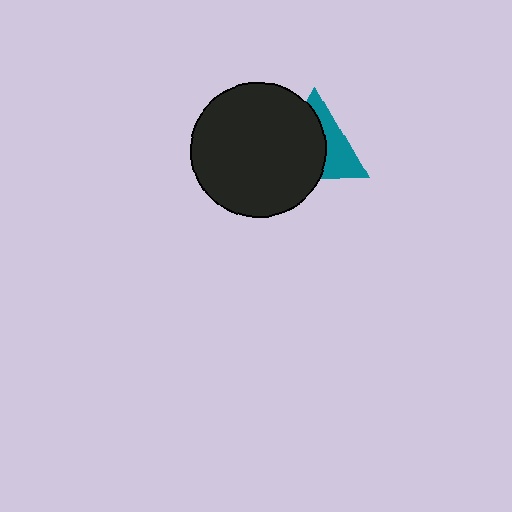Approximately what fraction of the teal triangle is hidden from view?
Roughly 58% of the teal triangle is hidden behind the black circle.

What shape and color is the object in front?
The object in front is a black circle.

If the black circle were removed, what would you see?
You would see the complete teal triangle.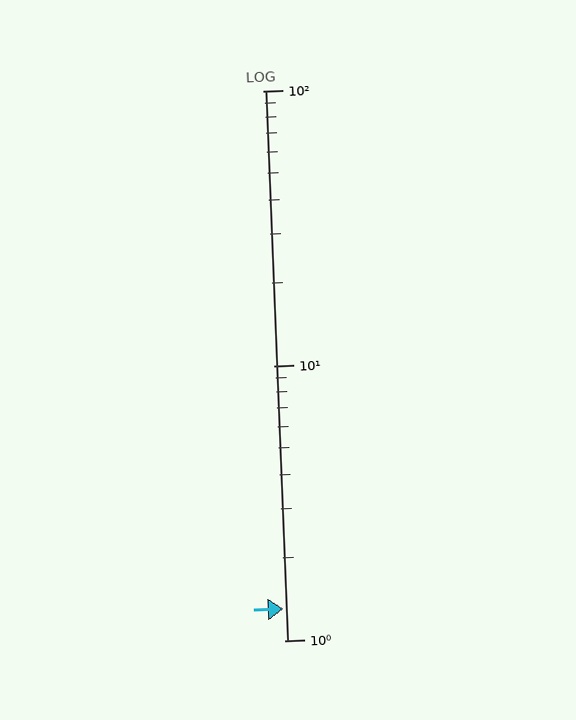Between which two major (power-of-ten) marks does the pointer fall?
The pointer is between 1 and 10.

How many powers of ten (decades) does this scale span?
The scale spans 2 decades, from 1 to 100.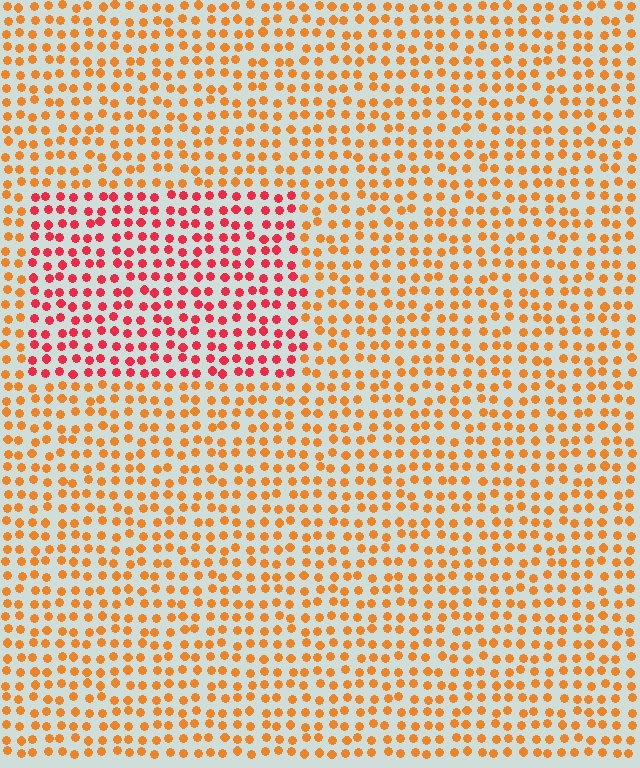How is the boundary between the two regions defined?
The boundary is defined purely by a slight shift in hue (about 38 degrees). Spacing, size, and orientation are identical on both sides.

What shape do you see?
I see a rectangle.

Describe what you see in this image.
The image is filled with small orange elements in a uniform arrangement. A rectangle-shaped region is visible where the elements are tinted to a slightly different hue, forming a subtle color boundary.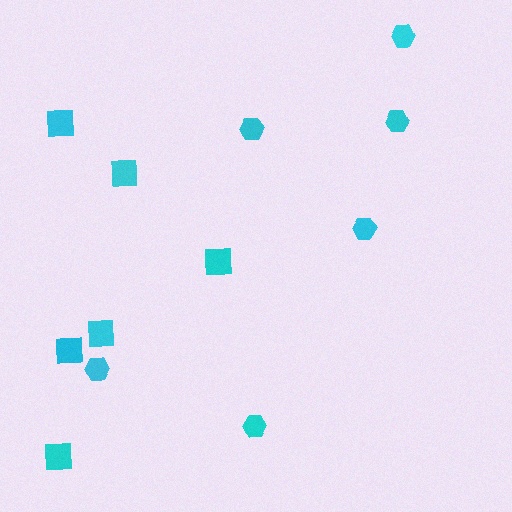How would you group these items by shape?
There are 2 groups: one group of hexagons (6) and one group of squares (6).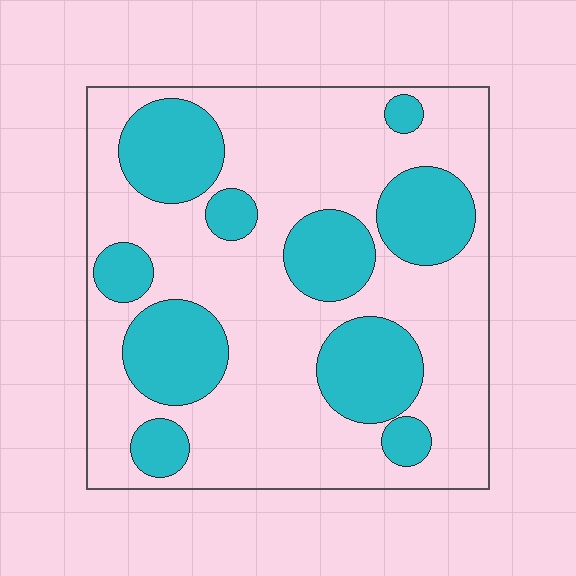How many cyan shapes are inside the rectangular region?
10.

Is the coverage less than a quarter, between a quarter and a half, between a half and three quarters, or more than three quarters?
Between a quarter and a half.